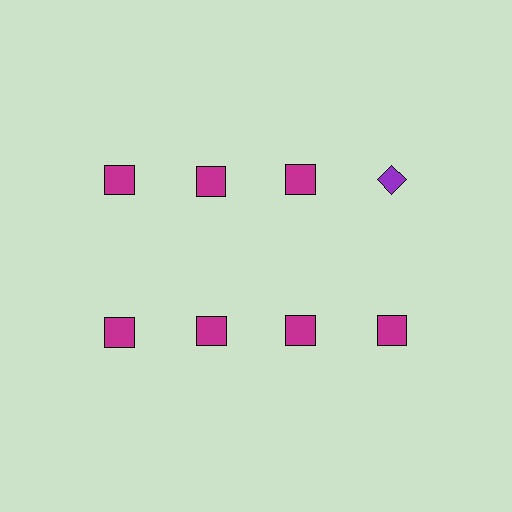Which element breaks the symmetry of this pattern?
The purple diamond in the top row, second from right column breaks the symmetry. All other shapes are magenta squares.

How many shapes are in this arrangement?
There are 8 shapes arranged in a grid pattern.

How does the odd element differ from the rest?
It differs in both color (purple instead of magenta) and shape (diamond instead of square).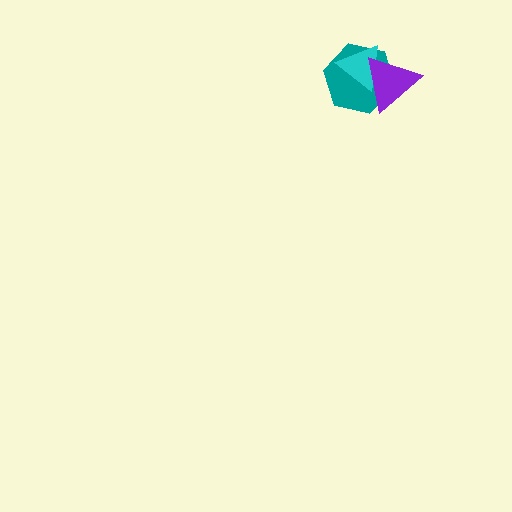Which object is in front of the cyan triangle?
The purple triangle is in front of the cyan triangle.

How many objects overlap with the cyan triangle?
2 objects overlap with the cyan triangle.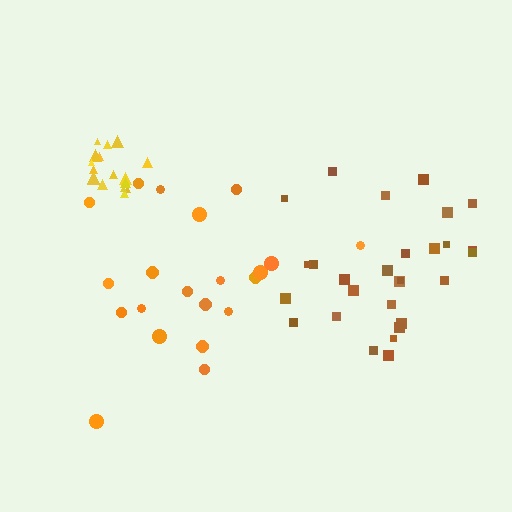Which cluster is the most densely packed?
Yellow.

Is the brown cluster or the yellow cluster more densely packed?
Yellow.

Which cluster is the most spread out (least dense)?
Orange.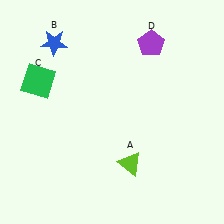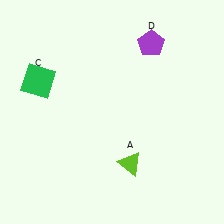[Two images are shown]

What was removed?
The blue star (B) was removed in Image 2.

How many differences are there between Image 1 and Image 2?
There is 1 difference between the two images.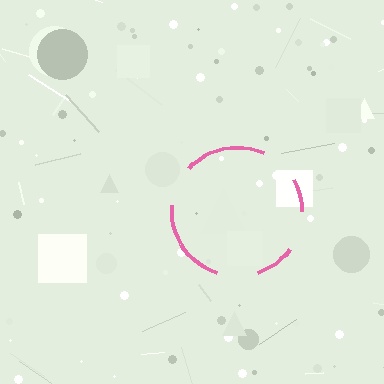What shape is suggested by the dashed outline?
The dashed outline suggests a circle.